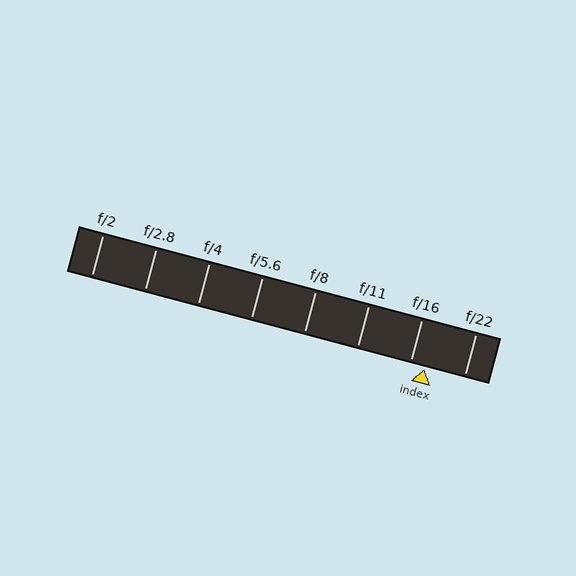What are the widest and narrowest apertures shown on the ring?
The widest aperture shown is f/2 and the narrowest is f/22.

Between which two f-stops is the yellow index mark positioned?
The index mark is between f/16 and f/22.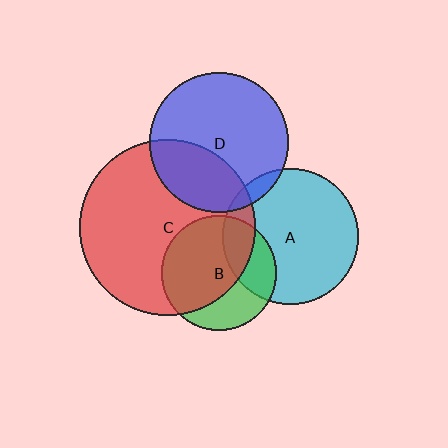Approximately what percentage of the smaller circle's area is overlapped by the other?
Approximately 5%.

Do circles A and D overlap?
Yes.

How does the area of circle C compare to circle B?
Approximately 2.3 times.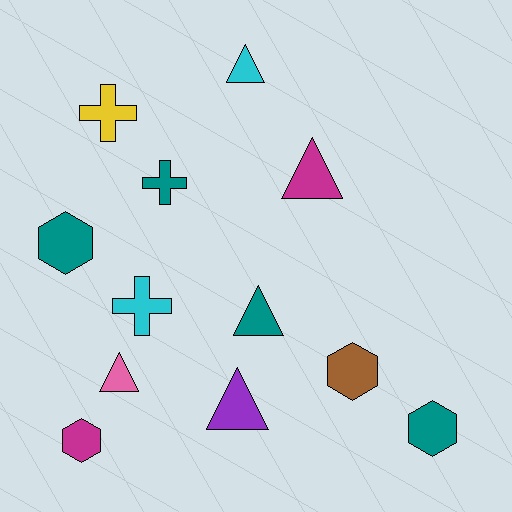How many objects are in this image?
There are 12 objects.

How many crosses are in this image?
There are 3 crosses.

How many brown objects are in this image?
There is 1 brown object.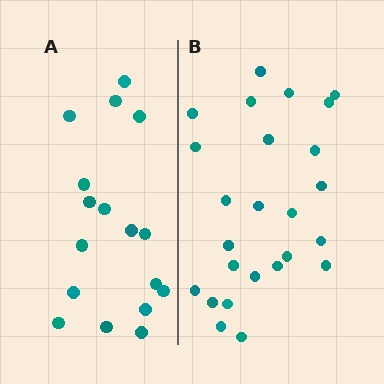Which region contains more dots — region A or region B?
Region B (the right region) has more dots.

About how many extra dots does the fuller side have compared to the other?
Region B has roughly 8 or so more dots than region A.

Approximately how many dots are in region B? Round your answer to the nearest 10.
About 20 dots. (The exact count is 25, which rounds to 20.)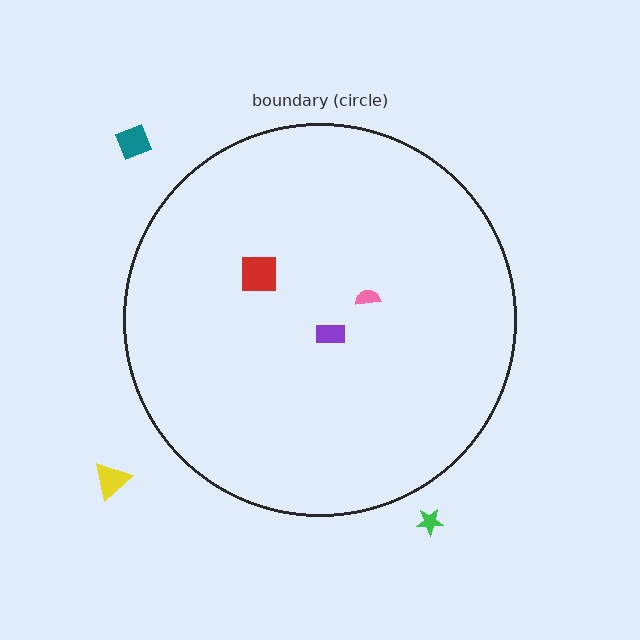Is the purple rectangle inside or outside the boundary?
Inside.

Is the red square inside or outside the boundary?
Inside.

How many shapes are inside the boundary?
3 inside, 3 outside.